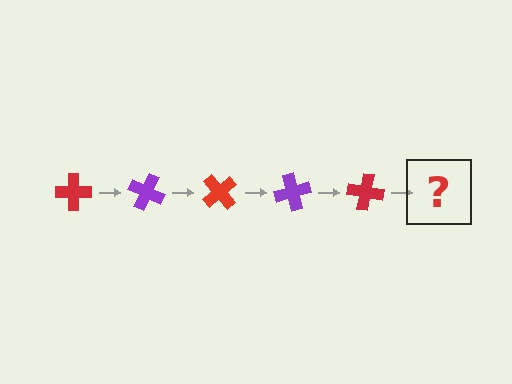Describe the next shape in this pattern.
It should be a purple cross, rotated 125 degrees from the start.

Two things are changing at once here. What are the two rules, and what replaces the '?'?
The two rules are that it rotates 25 degrees each step and the color cycles through red and purple. The '?' should be a purple cross, rotated 125 degrees from the start.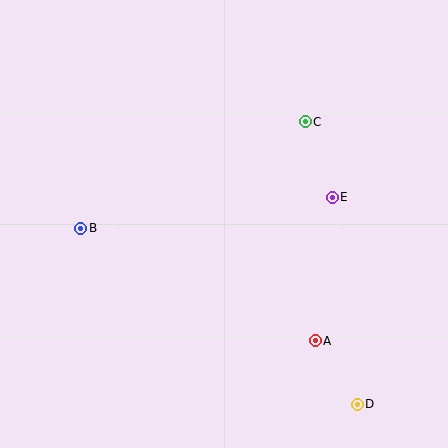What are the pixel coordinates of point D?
Point D is at (357, 404).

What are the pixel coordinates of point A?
Point A is at (315, 341).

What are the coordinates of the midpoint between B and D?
The midpoint between B and D is at (219, 316).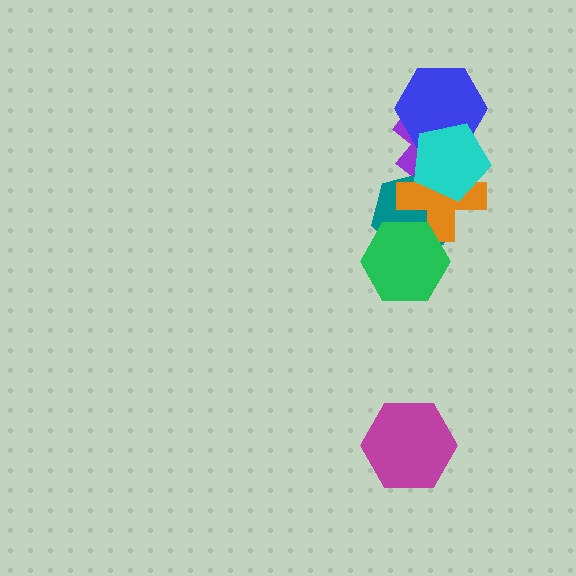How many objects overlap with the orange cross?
4 objects overlap with the orange cross.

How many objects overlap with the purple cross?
3 objects overlap with the purple cross.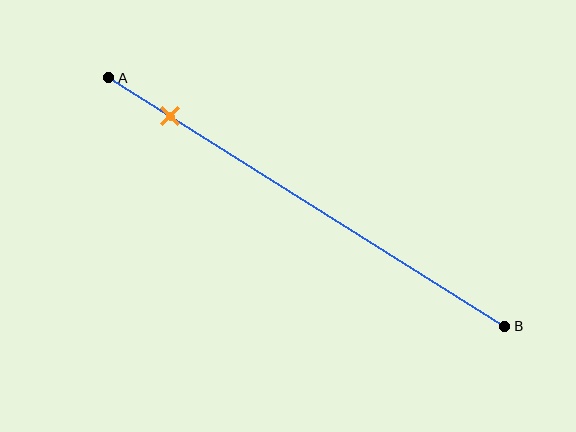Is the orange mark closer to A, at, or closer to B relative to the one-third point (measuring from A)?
The orange mark is closer to point A than the one-third point of segment AB.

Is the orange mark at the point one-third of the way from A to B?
No, the mark is at about 15% from A, not at the 33% one-third point.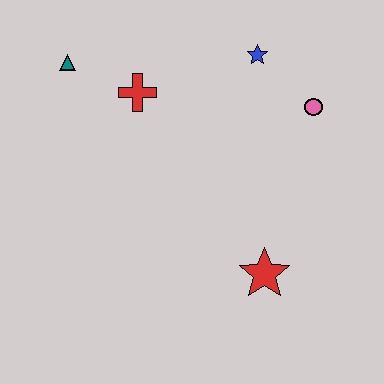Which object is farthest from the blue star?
The red star is farthest from the blue star.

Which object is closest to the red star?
The pink circle is closest to the red star.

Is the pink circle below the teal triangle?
Yes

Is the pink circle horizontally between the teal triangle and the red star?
No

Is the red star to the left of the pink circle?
Yes